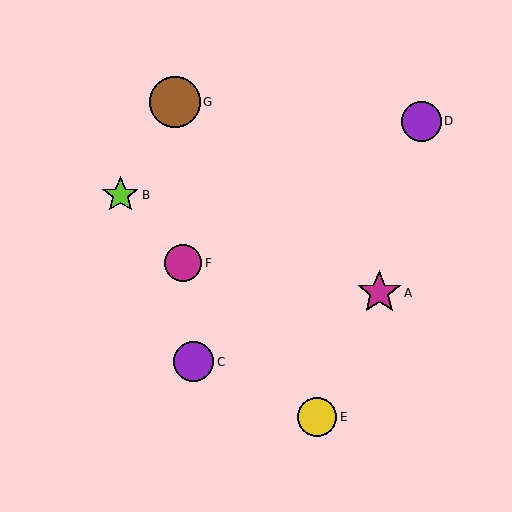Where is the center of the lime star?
The center of the lime star is at (120, 195).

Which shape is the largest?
The brown circle (labeled G) is the largest.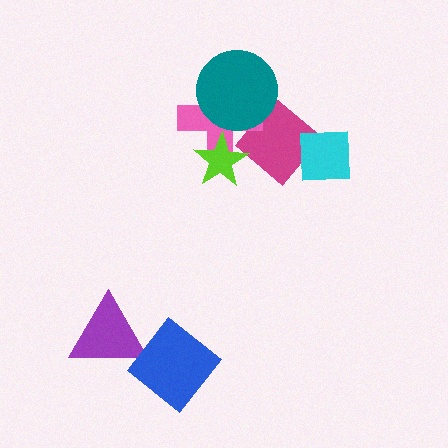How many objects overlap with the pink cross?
3 objects overlap with the pink cross.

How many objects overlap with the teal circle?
2 objects overlap with the teal circle.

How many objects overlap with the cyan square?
1 object overlaps with the cyan square.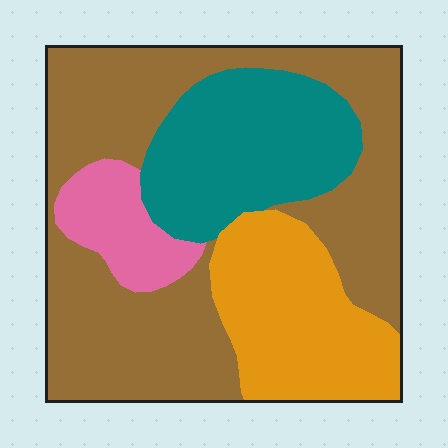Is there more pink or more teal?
Teal.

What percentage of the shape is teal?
Teal covers roughly 20% of the shape.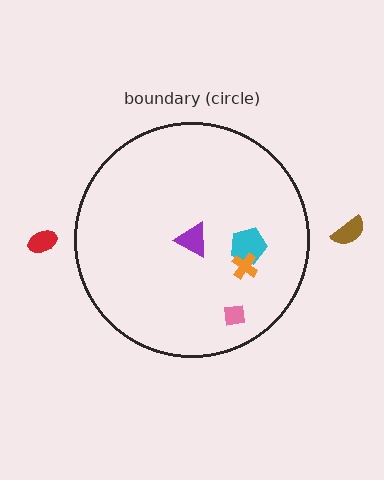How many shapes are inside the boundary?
4 inside, 2 outside.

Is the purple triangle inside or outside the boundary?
Inside.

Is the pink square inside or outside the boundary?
Inside.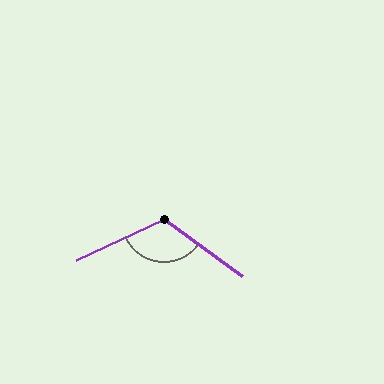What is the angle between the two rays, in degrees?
Approximately 119 degrees.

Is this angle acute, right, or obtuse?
It is obtuse.